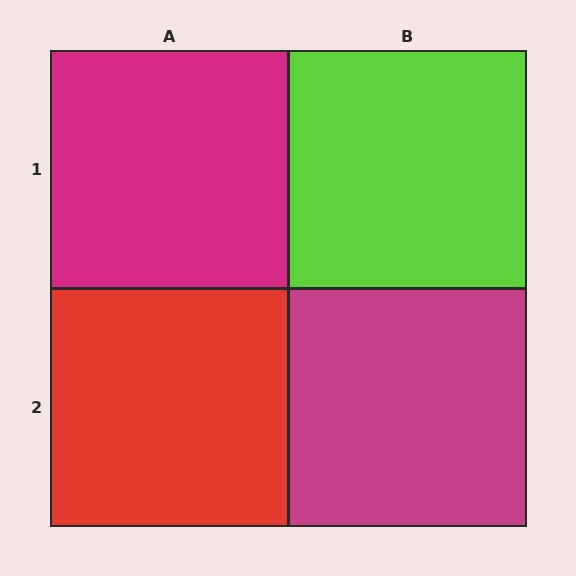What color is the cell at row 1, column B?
Lime.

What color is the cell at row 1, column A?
Magenta.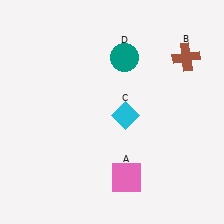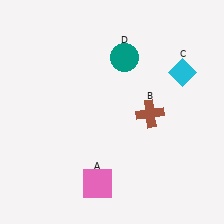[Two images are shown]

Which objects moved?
The objects that moved are: the pink square (A), the brown cross (B), the cyan diamond (C).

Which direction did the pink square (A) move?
The pink square (A) moved left.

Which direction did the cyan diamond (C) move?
The cyan diamond (C) moved right.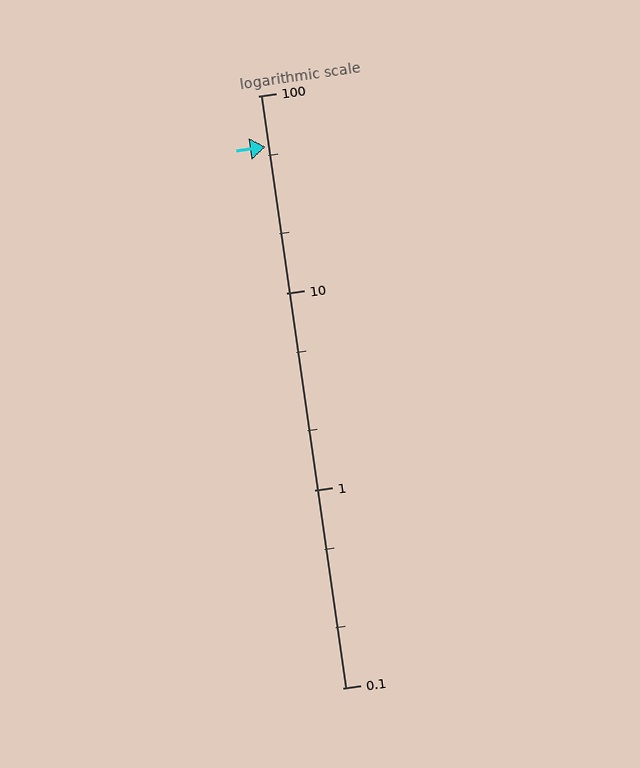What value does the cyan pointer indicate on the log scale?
The pointer indicates approximately 55.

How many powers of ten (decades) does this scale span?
The scale spans 3 decades, from 0.1 to 100.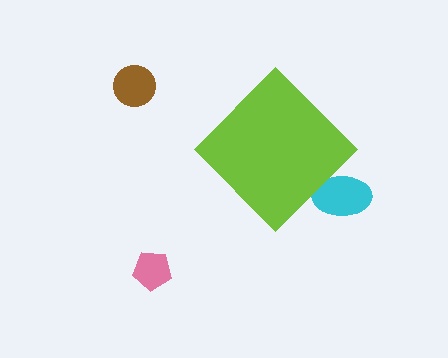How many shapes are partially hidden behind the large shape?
1 shape is partially hidden.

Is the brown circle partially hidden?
No, the brown circle is fully visible.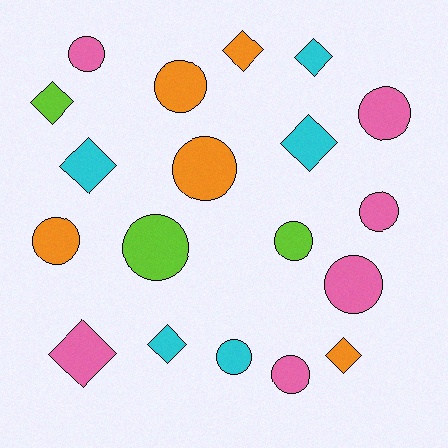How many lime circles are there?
There are 2 lime circles.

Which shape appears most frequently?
Circle, with 11 objects.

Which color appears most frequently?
Pink, with 6 objects.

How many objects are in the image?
There are 19 objects.